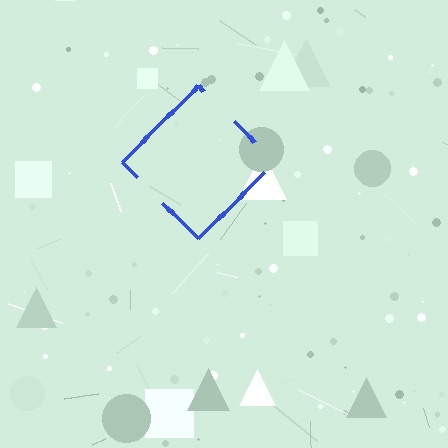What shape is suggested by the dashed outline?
The dashed outline suggests a diamond.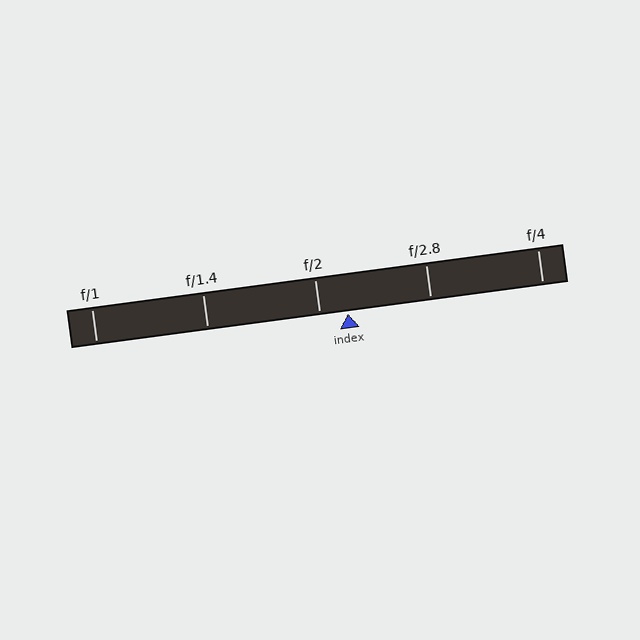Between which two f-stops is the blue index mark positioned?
The index mark is between f/2 and f/2.8.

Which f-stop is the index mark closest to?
The index mark is closest to f/2.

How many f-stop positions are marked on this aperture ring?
There are 5 f-stop positions marked.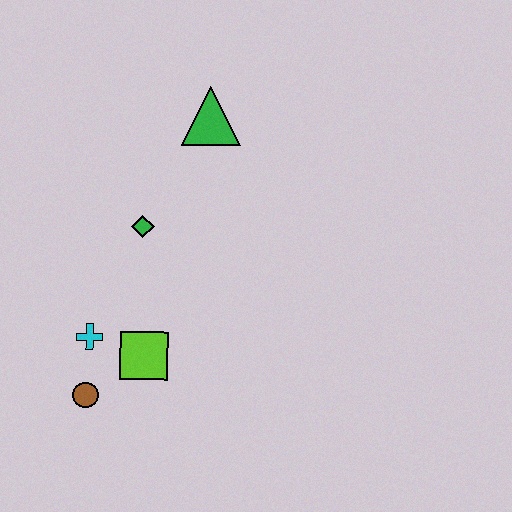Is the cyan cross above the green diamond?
No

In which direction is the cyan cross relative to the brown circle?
The cyan cross is above the brown circle.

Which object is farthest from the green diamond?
The brown circle is farthest from the green diamond.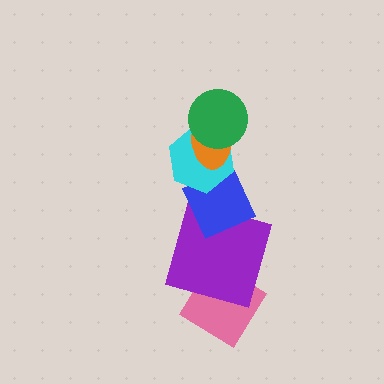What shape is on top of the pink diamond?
The purple square is on top of the pink diamond.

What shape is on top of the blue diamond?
The cyan hexagon is on top of the blue diamond.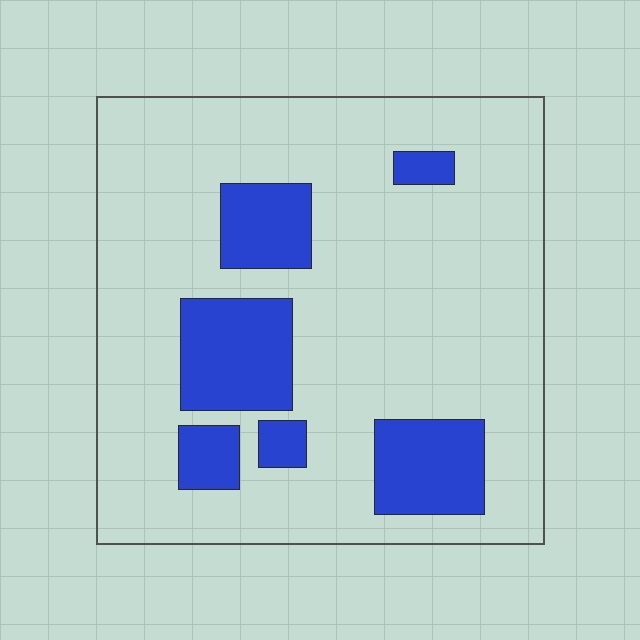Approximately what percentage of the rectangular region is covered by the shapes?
Approximately 20%.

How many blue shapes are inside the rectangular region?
6.